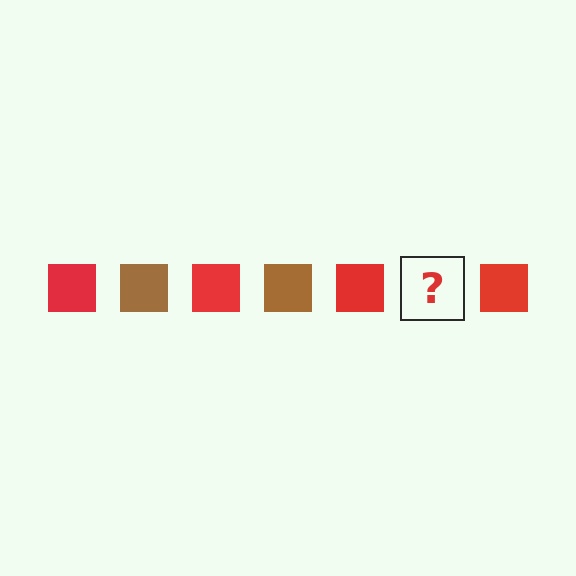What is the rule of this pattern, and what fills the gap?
The rule is that the pattern cycles through red, brown squares. The gap should be filled with a brown square.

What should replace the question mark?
The question mark should be replaced with a brown square.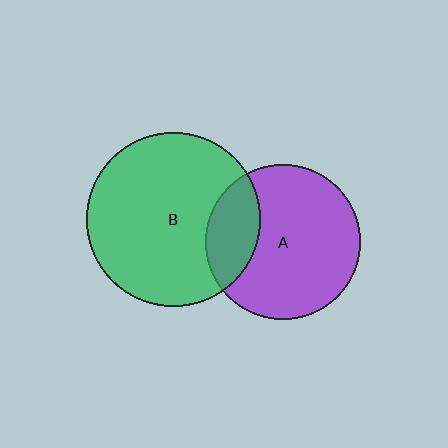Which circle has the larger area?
Circle B (green).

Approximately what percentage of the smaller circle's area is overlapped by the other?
Approximately 25%.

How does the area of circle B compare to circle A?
Approximately 1.3 times.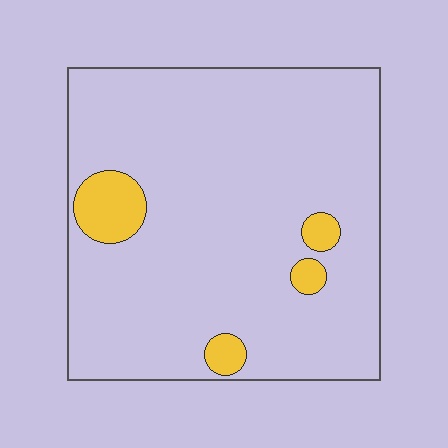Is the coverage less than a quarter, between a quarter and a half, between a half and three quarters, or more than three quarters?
Less than a quarter.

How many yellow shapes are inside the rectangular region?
4.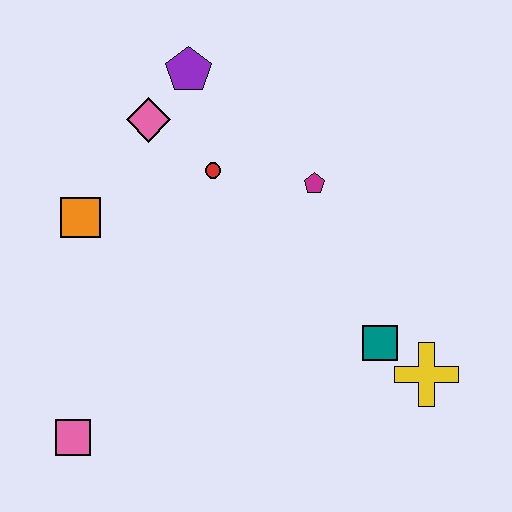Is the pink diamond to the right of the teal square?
No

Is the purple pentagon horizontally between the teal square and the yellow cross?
No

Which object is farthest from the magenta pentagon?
The pink square is farthest from the magenta pentagon.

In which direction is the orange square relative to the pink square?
The orange square is above the pink square.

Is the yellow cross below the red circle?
Yes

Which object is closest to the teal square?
The yellow cross is closest to the teal square.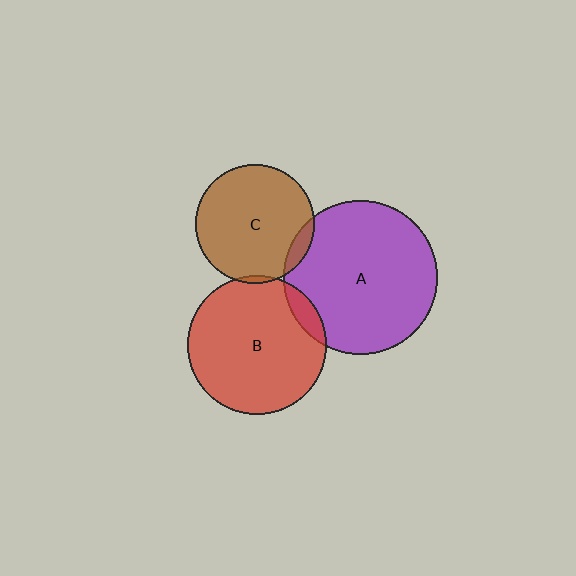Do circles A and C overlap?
Yes.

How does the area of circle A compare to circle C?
Approximately 1.7 times.